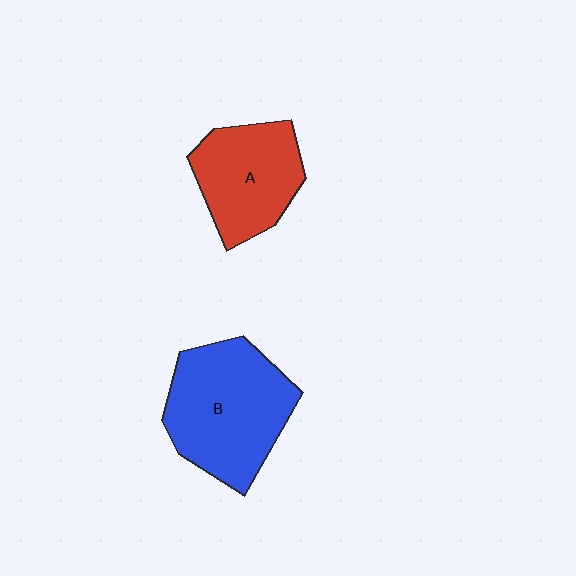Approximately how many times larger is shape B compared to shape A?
Approximately 1.4 times.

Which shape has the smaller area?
Shape A (red).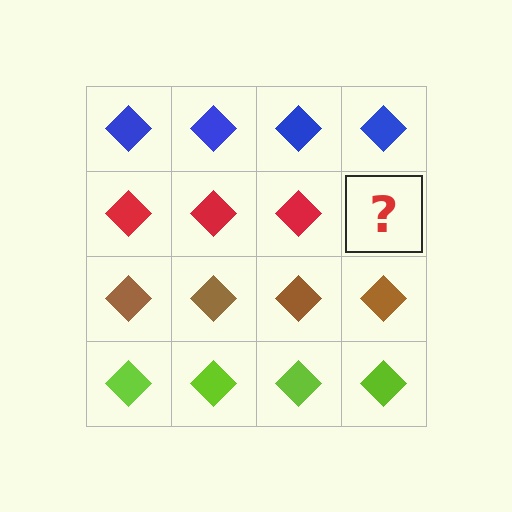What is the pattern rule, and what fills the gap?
The rule is that each row has a consistent color. The gap should be filled with a red diamond.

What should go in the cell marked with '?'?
The missing cell should contain a red diamond.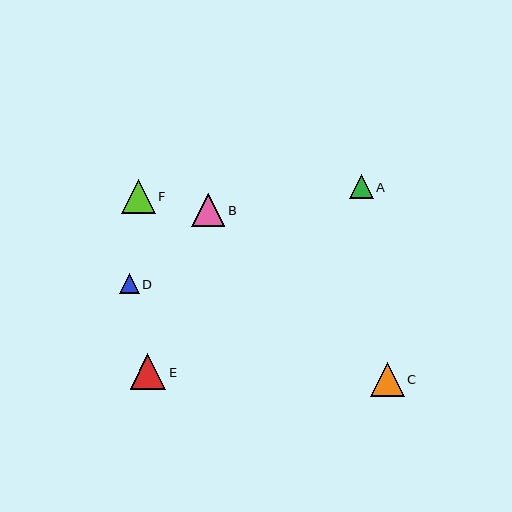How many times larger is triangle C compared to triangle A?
Triangle C is approximately 1.4 times the size of triangle A.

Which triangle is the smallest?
Triangle D is the smallest with a size of approximately 20 pixels.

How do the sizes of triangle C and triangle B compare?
Triangle C and triangle B are approximately the same size.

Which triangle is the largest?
Triangle E is the largest with a size of approximately 36 pixels.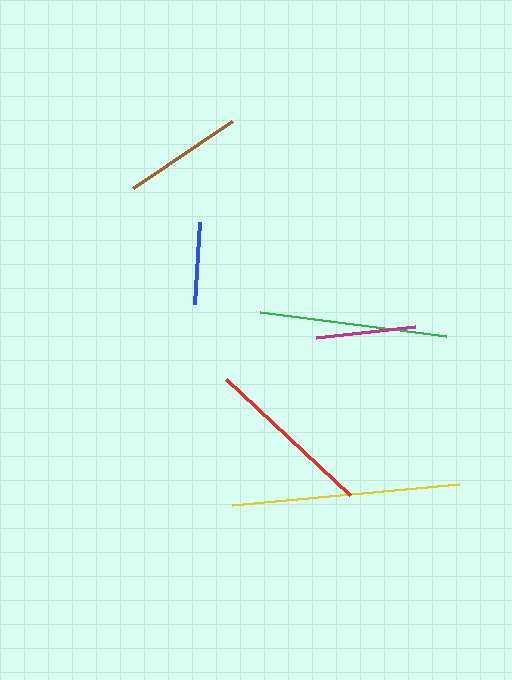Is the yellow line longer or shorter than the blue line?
The yellow line is longer than the blue line.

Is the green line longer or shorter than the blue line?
The green line is longer than the blue line.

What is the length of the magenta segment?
The magenta segment is approximately 100 pixels long.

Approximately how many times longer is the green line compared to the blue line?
The green line is approximately 2.3 times the length of the blue line.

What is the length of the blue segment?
The blue segment is approximately 82 pixels long.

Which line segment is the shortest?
The blue line is the shortest at approximately 82 pixels.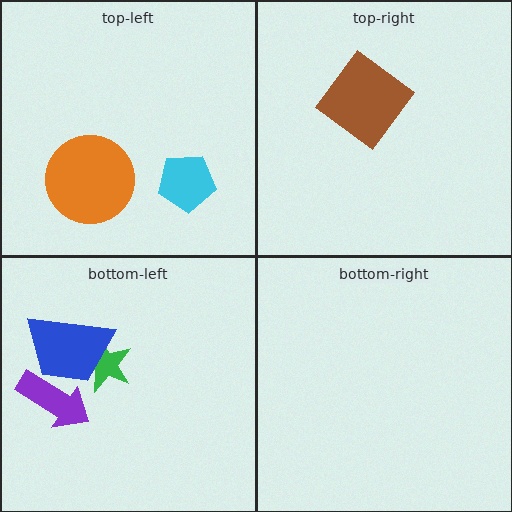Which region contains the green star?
The bottom-left region.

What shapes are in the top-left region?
The orange circle, the cyan pentagon.